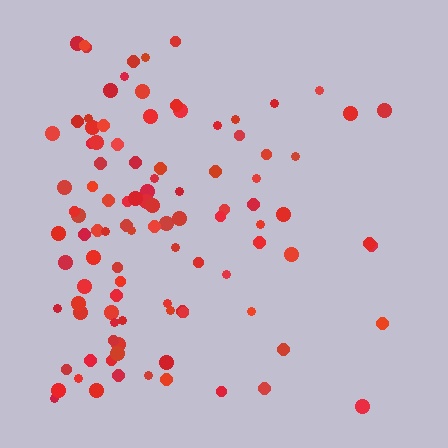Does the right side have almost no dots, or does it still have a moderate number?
Still a moderate number, just noticeably fewer than the left.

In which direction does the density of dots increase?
From right to left, with the left side densest.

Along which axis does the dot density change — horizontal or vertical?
Horizontal.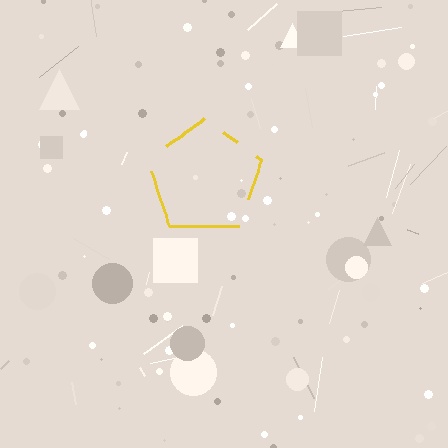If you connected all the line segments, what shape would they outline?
They would outline a pentagon.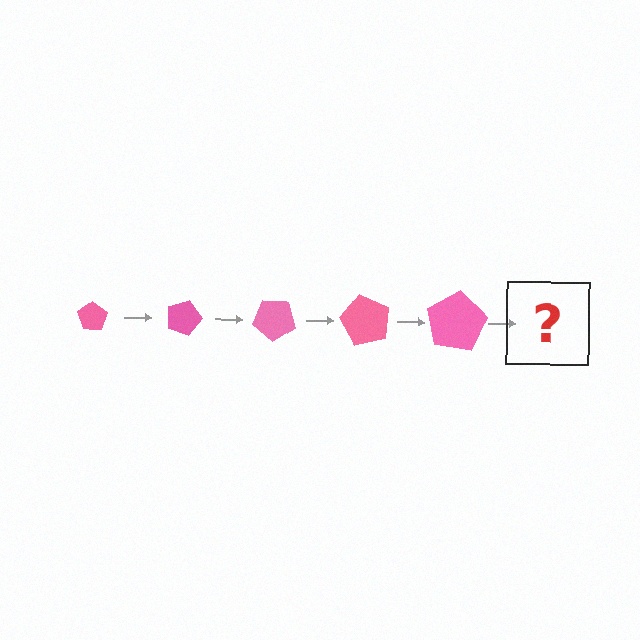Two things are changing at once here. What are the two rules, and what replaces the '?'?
The two rules are that the pentagon grows larger each step and it rotates 20 degrees each step. The '?' should be a pentagon, larger than the previous one and rotated 100 degrees from the start.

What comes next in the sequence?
The next element should be a pentagon, larger than the previous one and rotated 100 degrees from the start.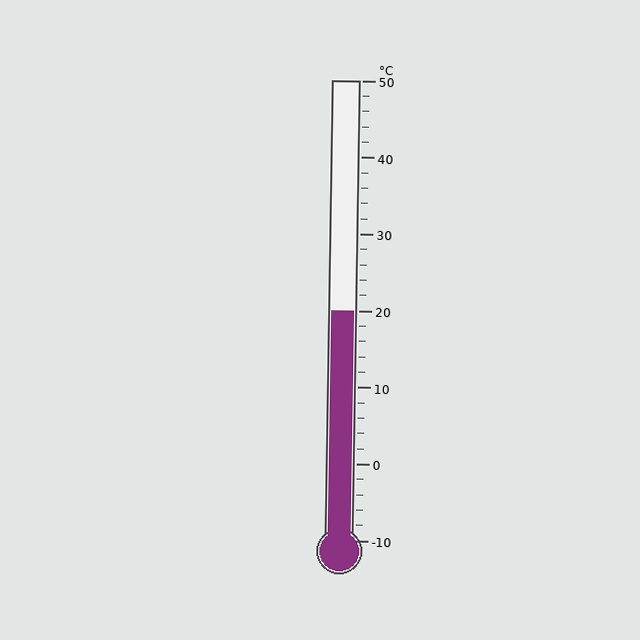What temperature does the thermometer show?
The thermometer shows approximately 20°C.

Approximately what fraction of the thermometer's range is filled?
The thermometer is filled to approximately 50% of its range.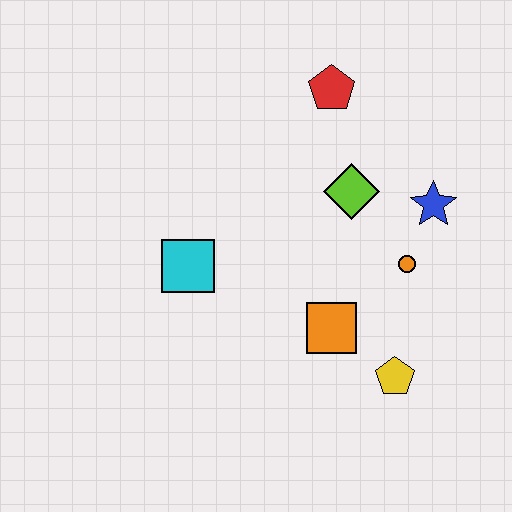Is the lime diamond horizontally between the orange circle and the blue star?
No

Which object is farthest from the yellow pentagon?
The red pentagon is farthest from the yellow pentagon.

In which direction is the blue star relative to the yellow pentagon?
The blue star is above the yellow pentagon.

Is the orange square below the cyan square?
Yes